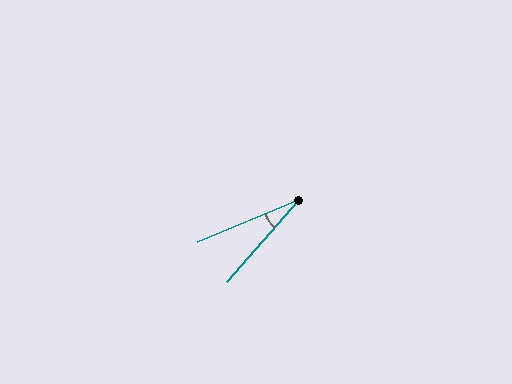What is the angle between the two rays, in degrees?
Approximately 27 degrees.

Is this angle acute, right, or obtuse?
It is acute.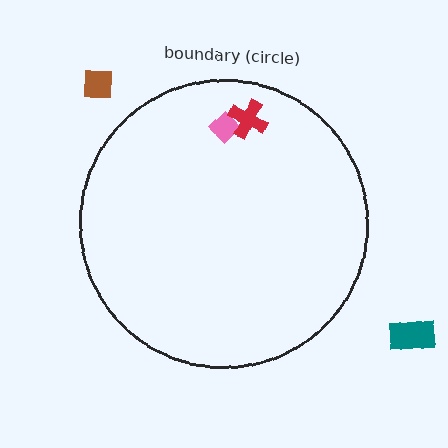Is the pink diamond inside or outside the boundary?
Inside.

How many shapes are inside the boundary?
2 inside, 2 outside.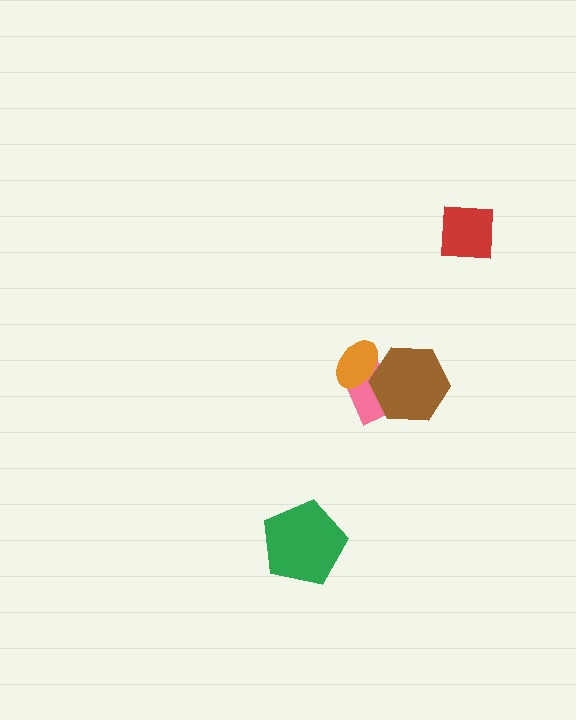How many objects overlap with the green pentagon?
0 objects overlap with the green pentagon.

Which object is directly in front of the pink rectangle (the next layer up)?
The brown hexagon is directly in front of the pink rectangle.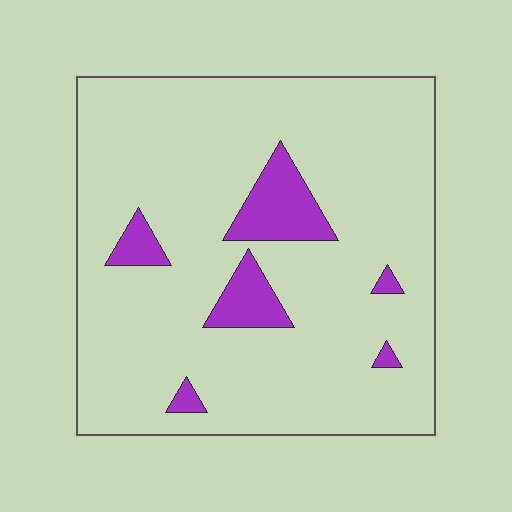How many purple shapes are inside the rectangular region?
6.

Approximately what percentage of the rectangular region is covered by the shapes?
Approximately 10%.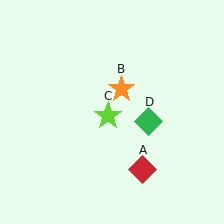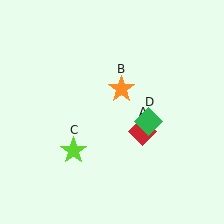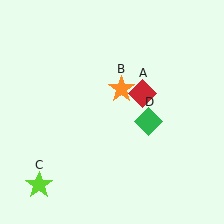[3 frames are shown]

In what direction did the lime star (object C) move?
The lime star (object C) moved down and to the left.